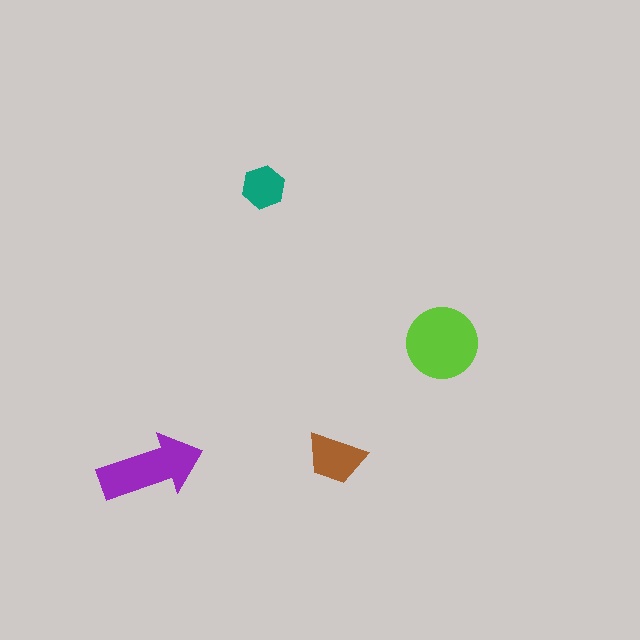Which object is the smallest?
The teal hexagon.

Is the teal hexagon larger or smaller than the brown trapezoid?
Smaller.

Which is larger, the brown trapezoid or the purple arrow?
The purple arrow.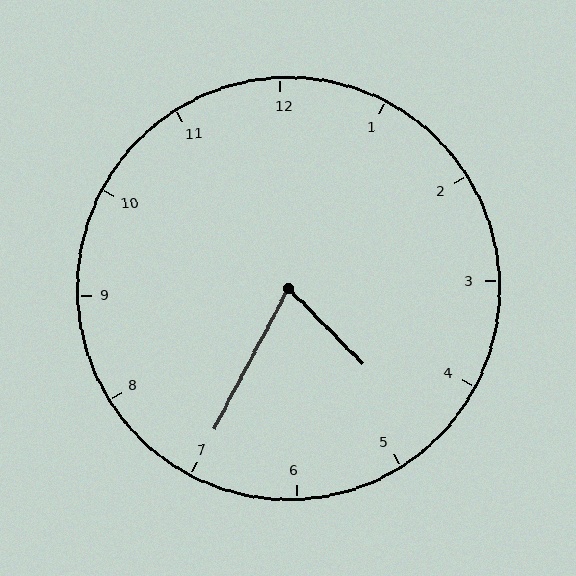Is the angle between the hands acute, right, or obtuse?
It is acute.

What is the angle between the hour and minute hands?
Approximately 72 degrees.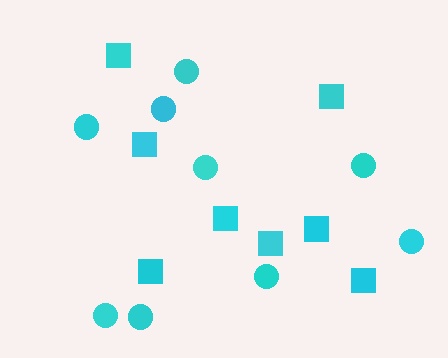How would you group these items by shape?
There are 2 groups: one group of circles (9) and one group of squares (8).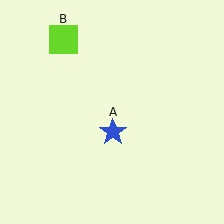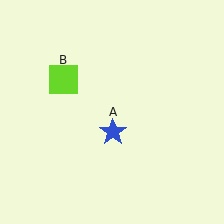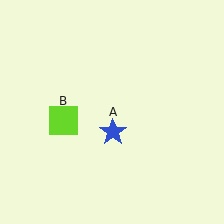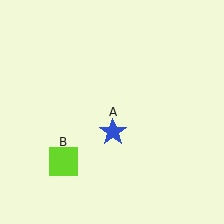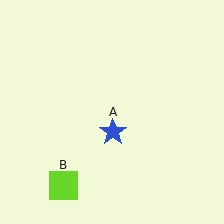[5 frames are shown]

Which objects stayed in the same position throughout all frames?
Blue star (object A) remained stationary.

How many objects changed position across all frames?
1 object changed position: lime square (object B).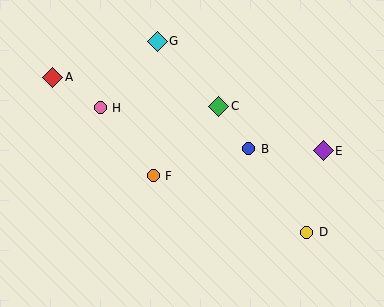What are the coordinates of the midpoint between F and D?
The midpoint between F and D is at (230, 204).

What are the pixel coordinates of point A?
Point A is at (53, 77).